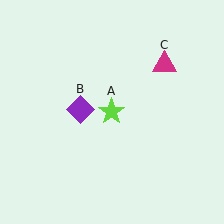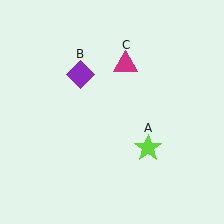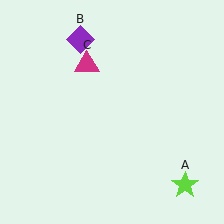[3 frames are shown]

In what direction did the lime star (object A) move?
The lime star (object A) moved down and to the right.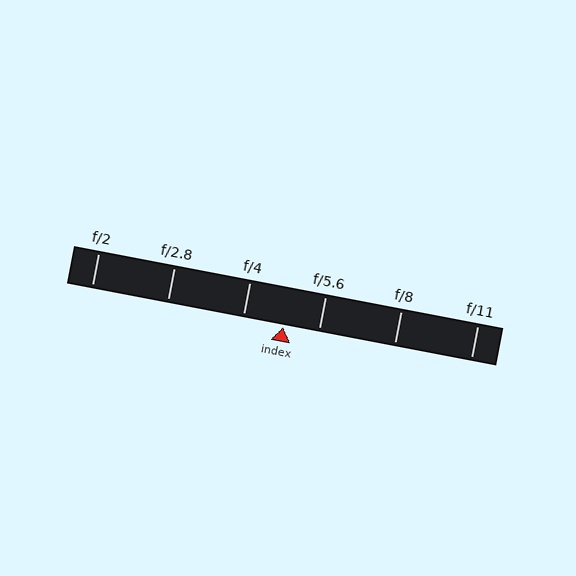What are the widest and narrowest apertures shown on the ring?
The widest aperture shown is f/2 and the narrowest is f/11.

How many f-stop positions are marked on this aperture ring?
There are 6 f-stop positions marked.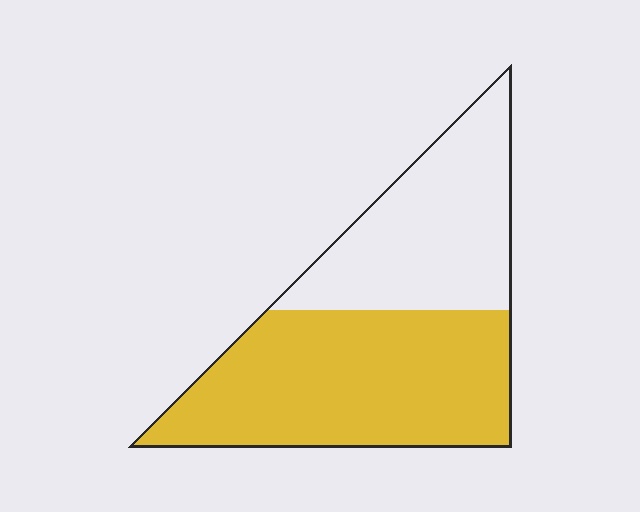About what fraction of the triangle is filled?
About three fifths (3/5).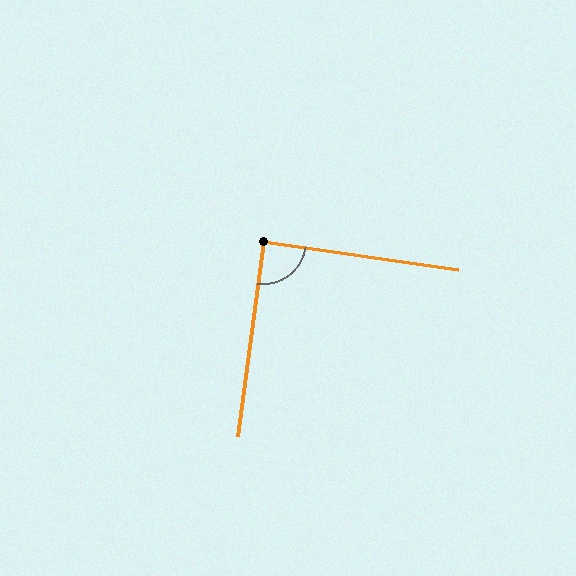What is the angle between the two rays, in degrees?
Approximately 89 degrees.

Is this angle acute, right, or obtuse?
It is approximately a right angle.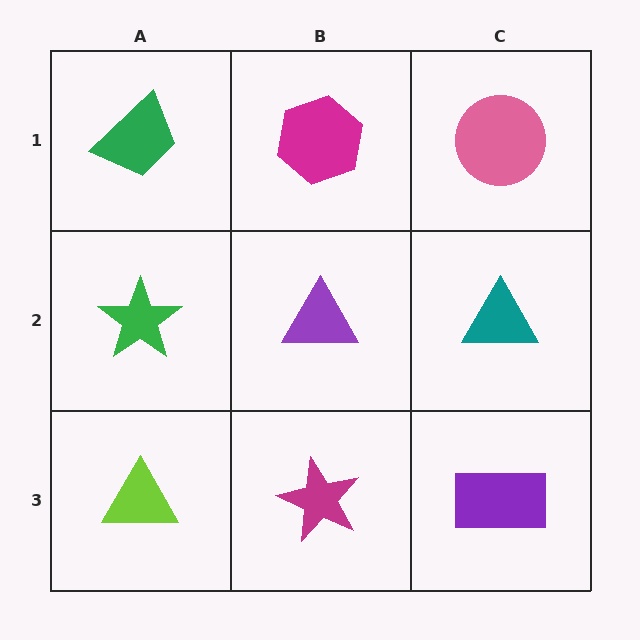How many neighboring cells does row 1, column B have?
3.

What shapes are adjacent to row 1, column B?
A purple triangle (row 2, column B), a green trapezoid (row 1, column A), a pink circle (row 1, column C).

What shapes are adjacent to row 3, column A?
A green star (row 2, column A), a magenta star (row 3, column B).